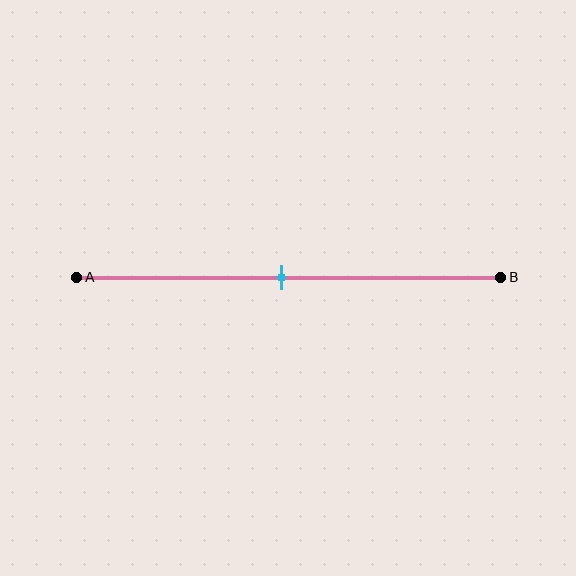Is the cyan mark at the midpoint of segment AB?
Yes, the mark is approximately at the midpoint.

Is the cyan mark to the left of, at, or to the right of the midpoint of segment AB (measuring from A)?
The cyan mark is approximately at the midpoint of segment AB.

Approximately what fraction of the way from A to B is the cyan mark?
The cyan mark is approximately 50% of the way from A to B.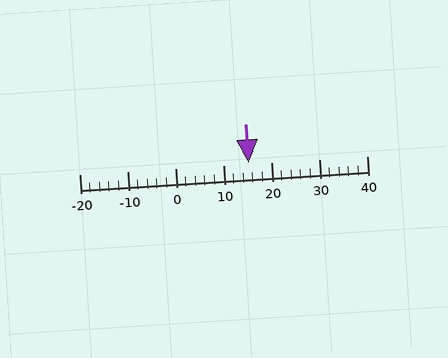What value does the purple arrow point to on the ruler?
The purple arrow points to approximately 15.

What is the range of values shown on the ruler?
The ruler shows values from -20 to 40.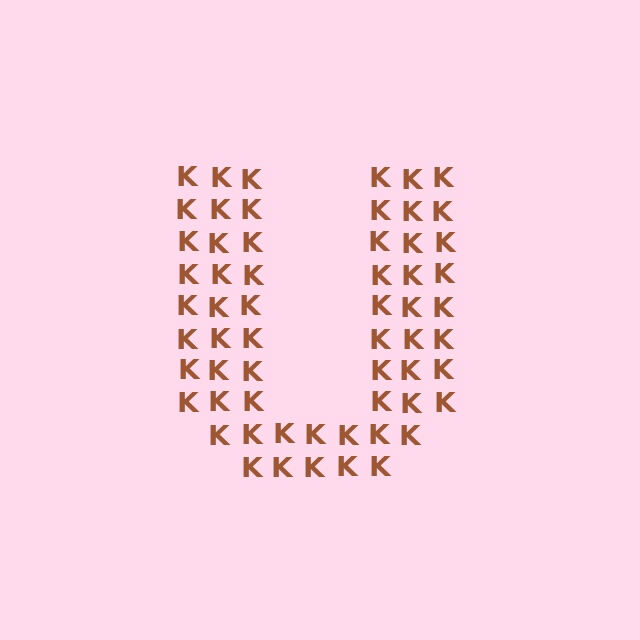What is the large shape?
The large shape is the letter U.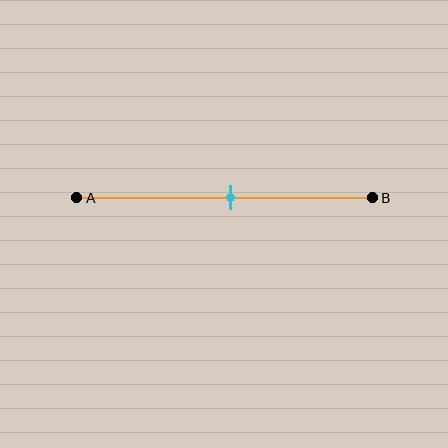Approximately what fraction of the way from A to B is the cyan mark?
The cyan mark is approximately 50% of the way from A to B.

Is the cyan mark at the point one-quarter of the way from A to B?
No, the mark is at about 50% from A, not at the 25% one-quarter point.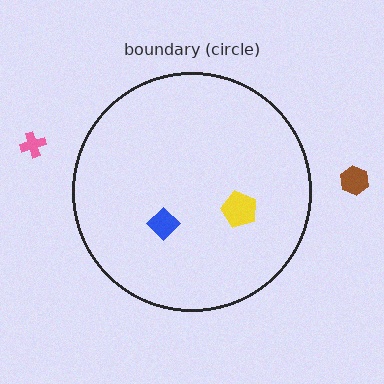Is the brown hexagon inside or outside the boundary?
Outside.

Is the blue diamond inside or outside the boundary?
Inside.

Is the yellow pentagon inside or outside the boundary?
Inside.